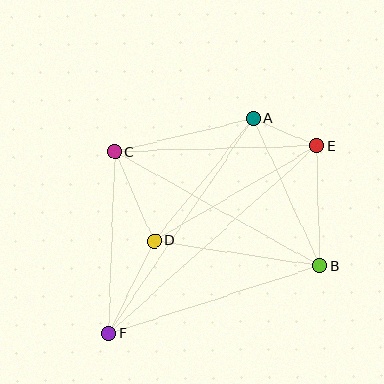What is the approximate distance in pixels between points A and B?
The distance between A and B is approximately 162 pixels.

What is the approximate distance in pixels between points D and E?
The distance between D and E is approximately 189 pixels.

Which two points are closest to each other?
Points A and E are closest to each other.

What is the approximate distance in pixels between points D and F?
The distance between D and F is approximately 103 pixels.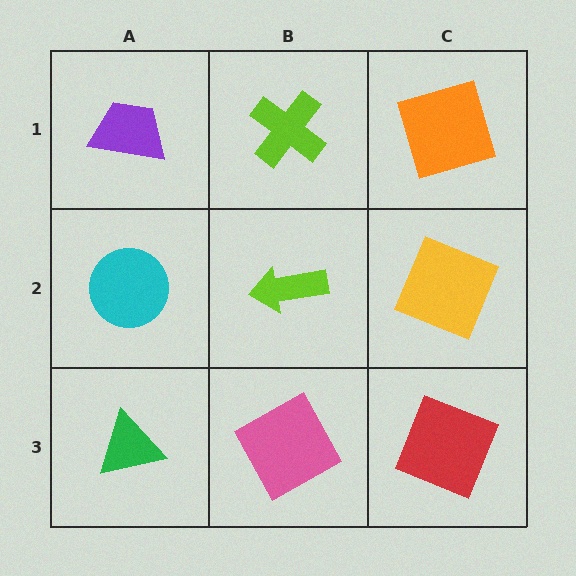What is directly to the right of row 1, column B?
An orange square.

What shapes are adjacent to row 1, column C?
A yellow square (row 2, column C), a lime cross (row 1, column B).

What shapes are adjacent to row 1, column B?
A lime arrow (row 2, column B), a purple trapezoid (row 1, column A), an orange square (row 1, column C).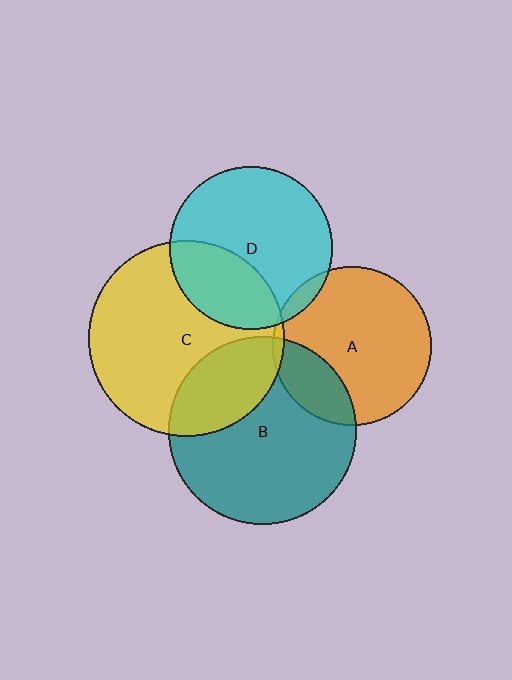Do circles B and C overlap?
Yes.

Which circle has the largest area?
Circle C (yellow).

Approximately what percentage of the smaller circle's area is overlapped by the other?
Approximately 25%.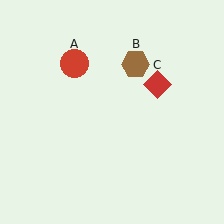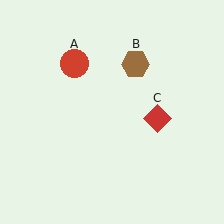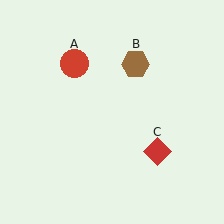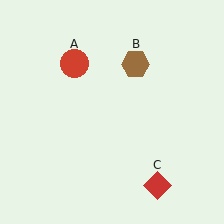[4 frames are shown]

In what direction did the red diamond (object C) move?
The red diamond (object C) moved down.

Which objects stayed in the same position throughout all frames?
Red circle (object A) and brown hexagon (object B) remained stationary.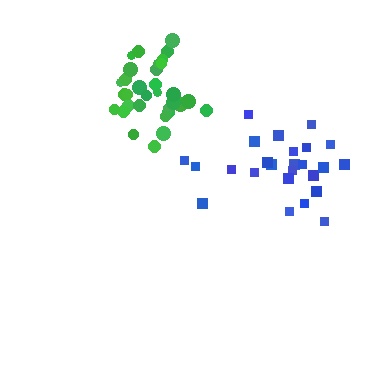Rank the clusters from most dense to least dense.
green, blue.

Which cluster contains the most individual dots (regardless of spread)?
Green (34).